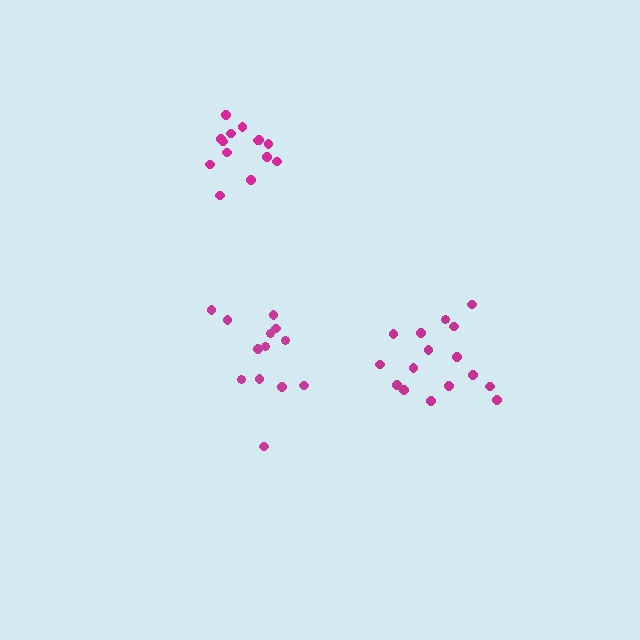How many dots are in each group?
Group 1: 13 dots, Group 2: 16 dots, Group 3: 14 dots (43 total).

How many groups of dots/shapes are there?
There are 3 groups.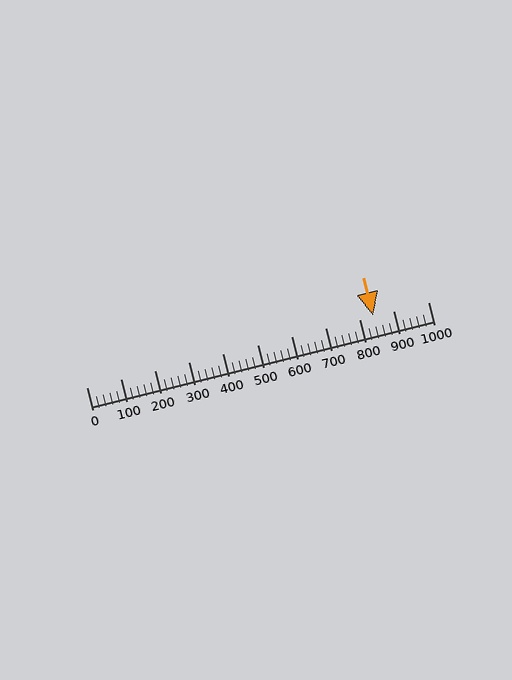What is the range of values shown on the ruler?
The ruler shows values from 0 to 1000.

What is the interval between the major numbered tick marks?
The major tick marks are spaced 100 units apart.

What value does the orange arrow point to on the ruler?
The orange arrow points to approximately 840.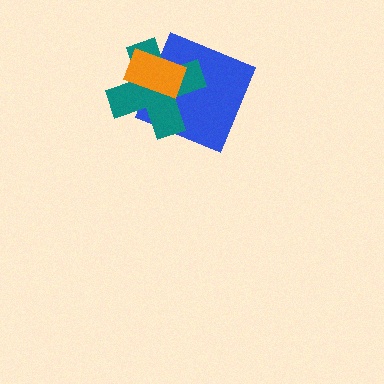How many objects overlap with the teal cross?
2 objects overlap with the teal cross.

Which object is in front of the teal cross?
The orange rectangle is in front of the teal cross.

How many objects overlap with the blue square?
2 objects overlap with the blue square.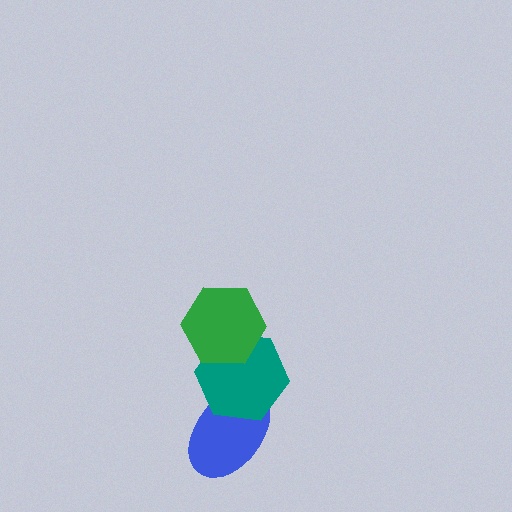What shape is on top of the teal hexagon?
The green hexagon is on top of the teal hexagon.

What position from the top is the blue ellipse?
The blue ellipse is 3rd from the top.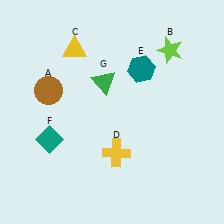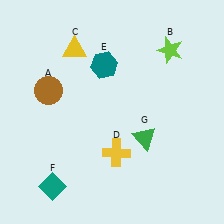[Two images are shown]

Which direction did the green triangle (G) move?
The green triangle (G) moved down.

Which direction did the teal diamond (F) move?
The teal diamond (F) moved down.